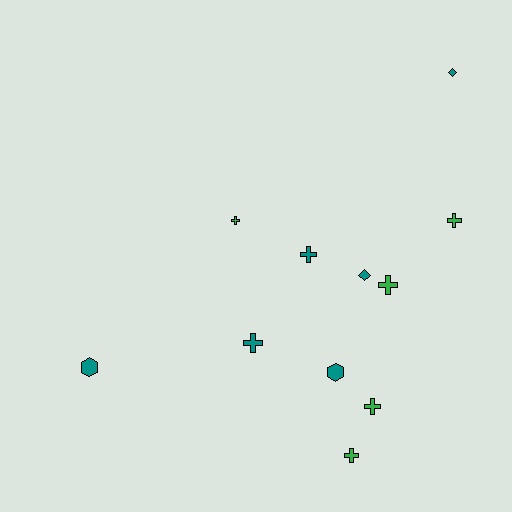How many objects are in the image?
There are 11 objects.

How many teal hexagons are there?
There are 2 teal hexagons.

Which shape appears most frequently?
Cross, with 7 objects.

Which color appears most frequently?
Teal, with 6 objects.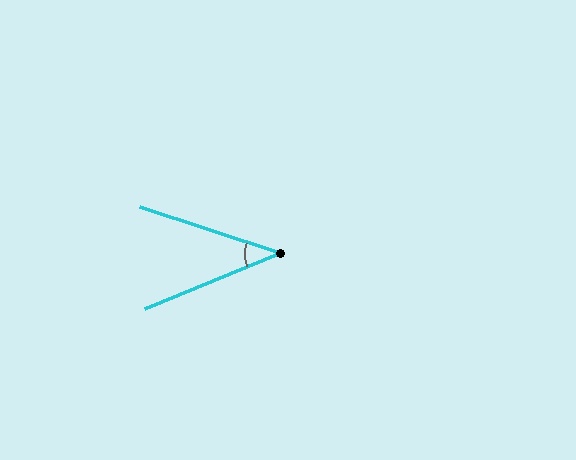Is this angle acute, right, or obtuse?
It is acute.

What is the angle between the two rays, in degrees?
Approximately 40 degrees.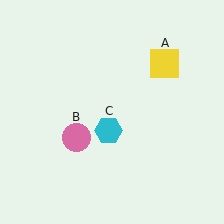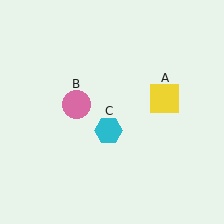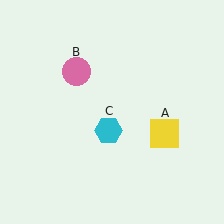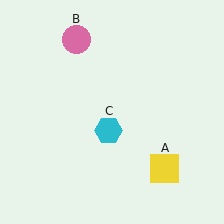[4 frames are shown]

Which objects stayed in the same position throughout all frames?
Cyan hexagon (object C) remained stationary.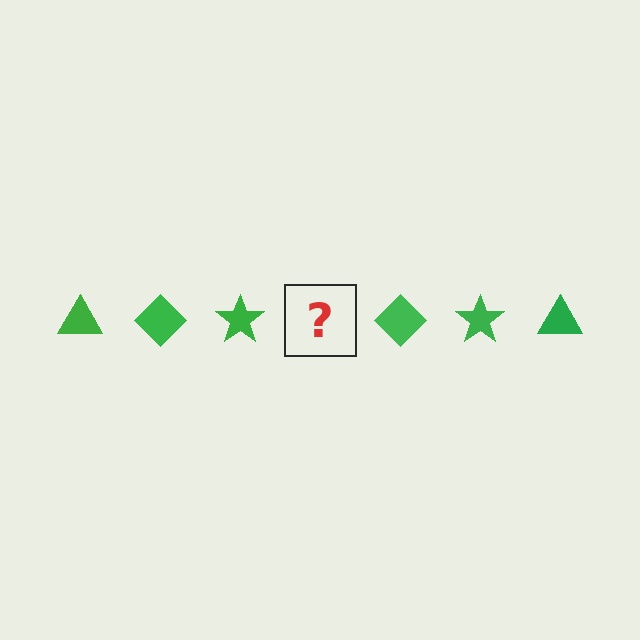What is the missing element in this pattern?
The missing element is a green triangle.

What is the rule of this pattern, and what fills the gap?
The rule is that the pattern cycles through triangle, diamond, star shapes in green. The gap should be filled with a green triangle.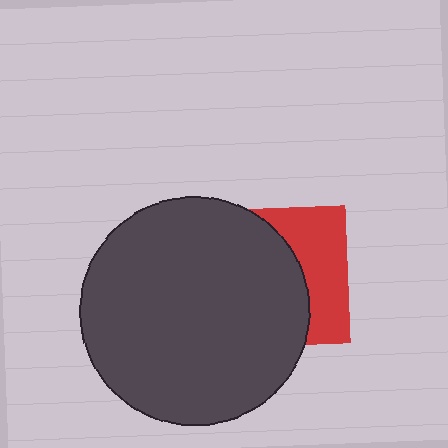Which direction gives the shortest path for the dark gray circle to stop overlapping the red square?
Moving left gives the shortest separation.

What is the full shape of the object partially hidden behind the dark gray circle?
The partially hidden object is a red square.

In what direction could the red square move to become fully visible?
The red square could move right. That would shift it out from behind the dark gray circle entirely.